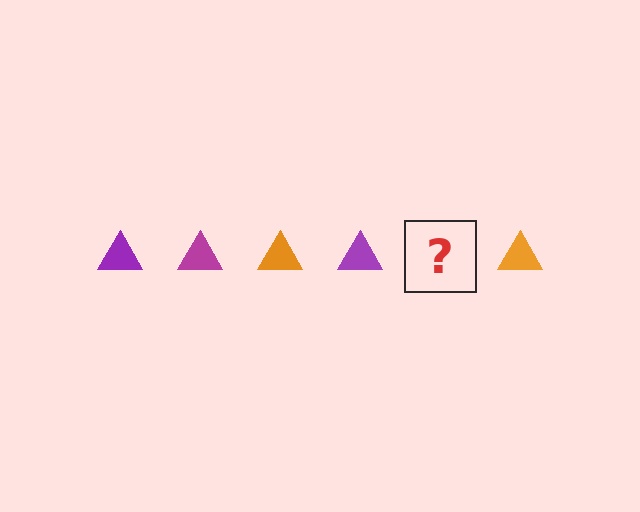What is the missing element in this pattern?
The missing element is a magenta triangle.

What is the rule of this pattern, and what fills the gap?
The rule is that the pattern cycles through purple, magenta, orange triangles. The gap should be filled with a magenta triangle.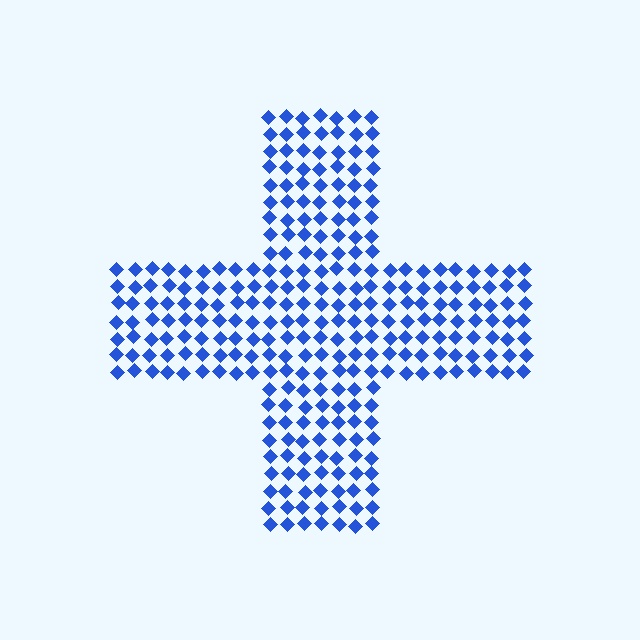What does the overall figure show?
The overall figure shows a cross.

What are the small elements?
The small elements are diamonds.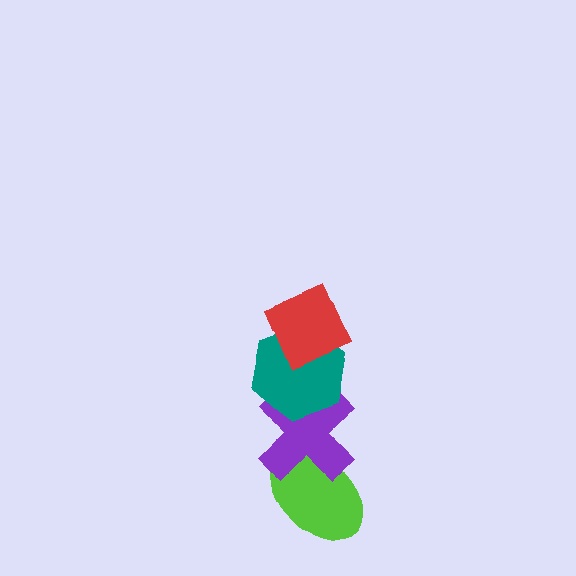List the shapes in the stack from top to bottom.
From top to bottom: the red diamond, the teal hexagon, the purple cross, the lime ellipse.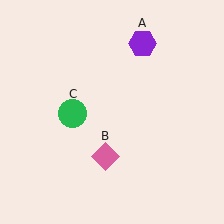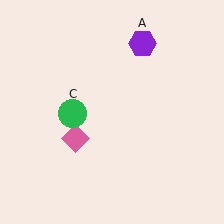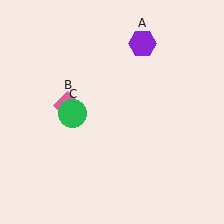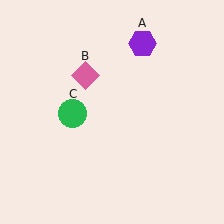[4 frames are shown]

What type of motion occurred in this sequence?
The pink diamond (object B) rotated clockwise around the center of the scene.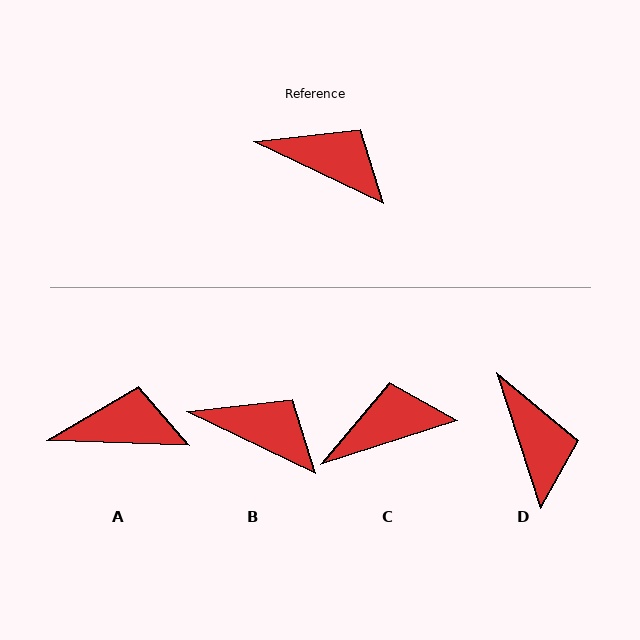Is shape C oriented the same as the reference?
No, it is off by about 43 degrees.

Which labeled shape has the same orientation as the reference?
B.